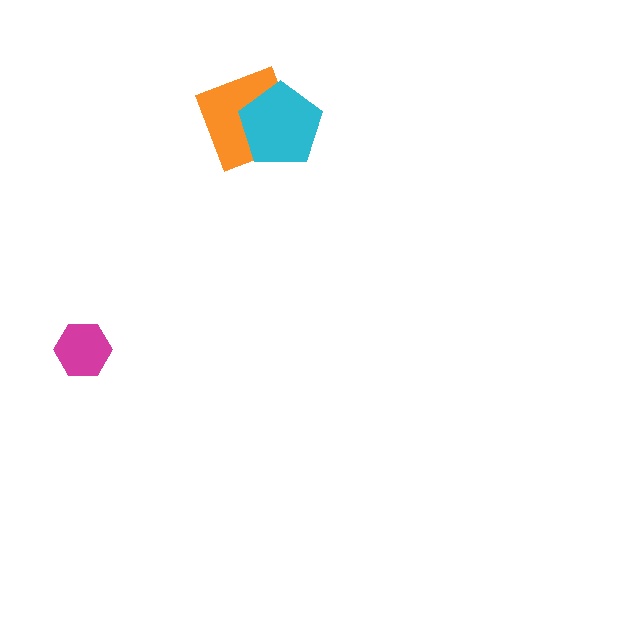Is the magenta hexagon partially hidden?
No, no other shape covers it.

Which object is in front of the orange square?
The cyan pentagon is in front of the orange square.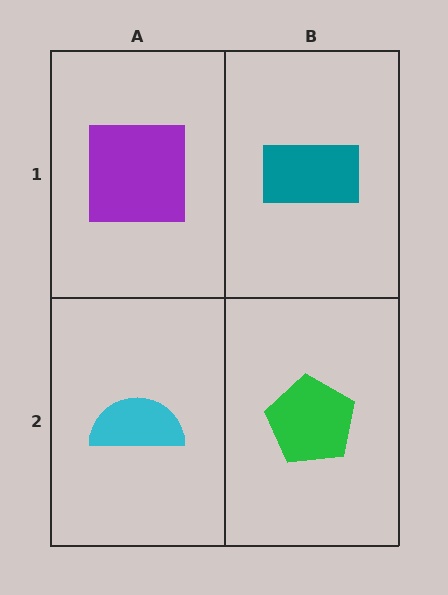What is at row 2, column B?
A green pentagon.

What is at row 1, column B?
A teal rectangle.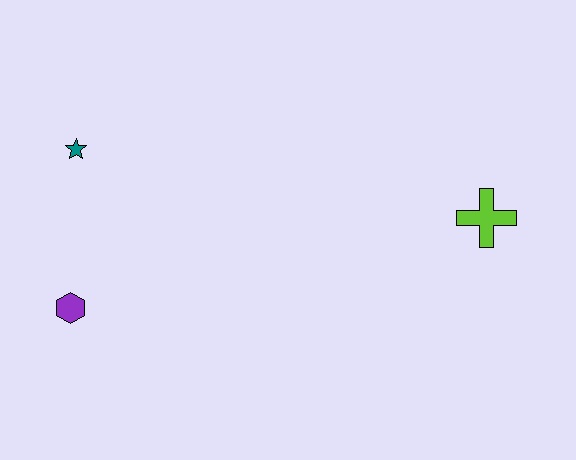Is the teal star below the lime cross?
No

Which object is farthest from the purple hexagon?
The lime cross is farthest from the purple hexagon.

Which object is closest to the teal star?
The purple hexagon is closest to the teal star.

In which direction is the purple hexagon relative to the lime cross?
The purple hexagon is to the left of the lime cross.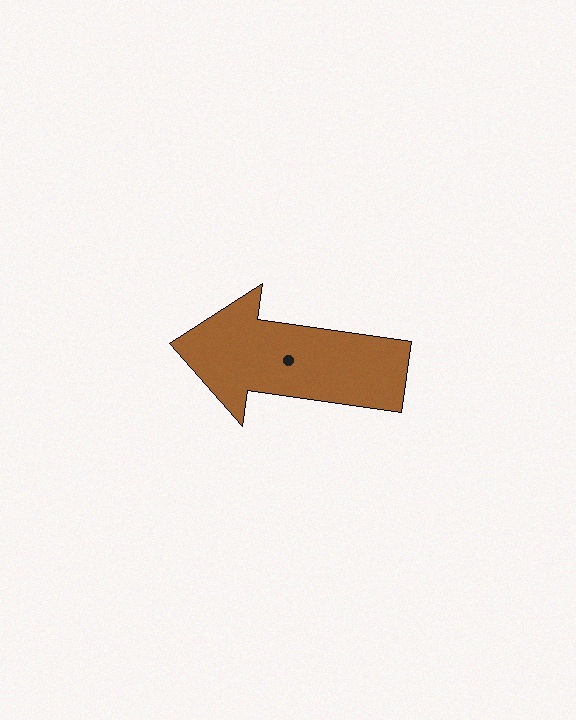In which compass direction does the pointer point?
West.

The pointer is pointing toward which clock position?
Roughly 9 o'clock.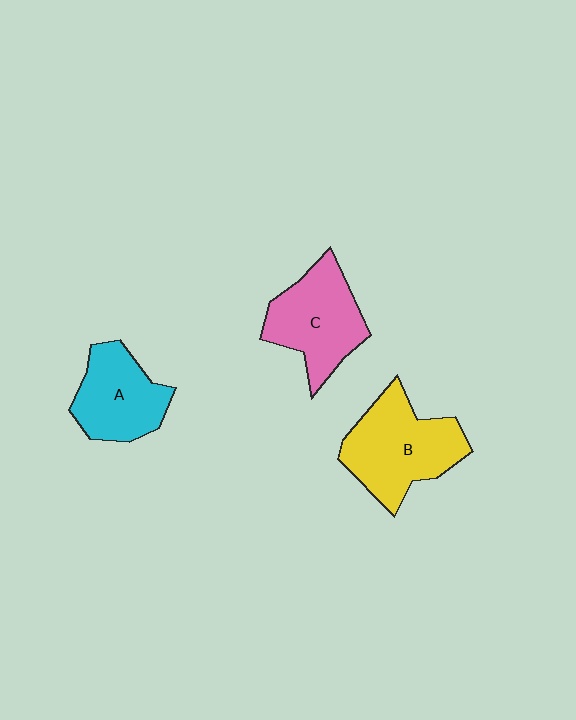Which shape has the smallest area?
Shape A (cyan).